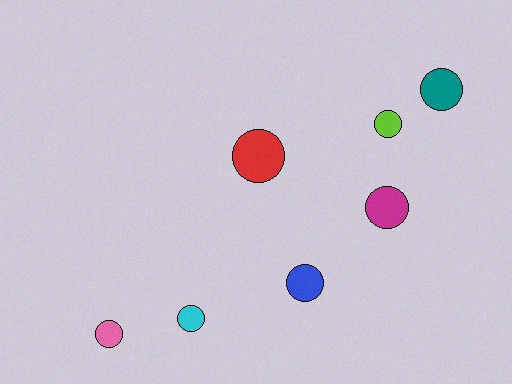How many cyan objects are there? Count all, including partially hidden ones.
There is 1 cyan object.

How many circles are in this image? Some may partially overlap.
There are 7 circles.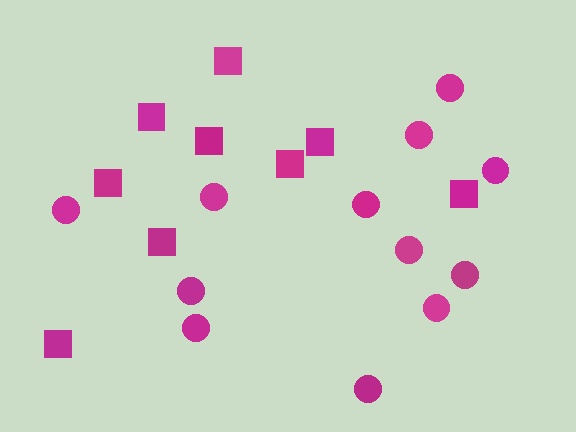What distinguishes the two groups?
There are 2 groups: one group of squares (9) and one group of circles (12).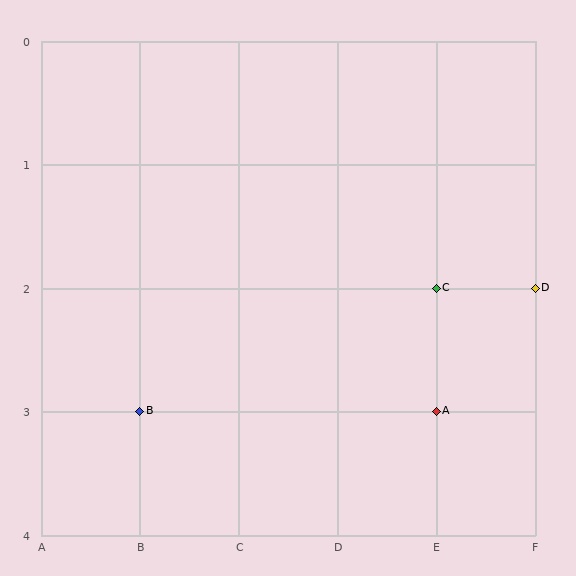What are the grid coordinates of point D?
Point D is at grid coordinates (F, 2).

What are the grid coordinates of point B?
Point B is at grid coordinates (B, 3).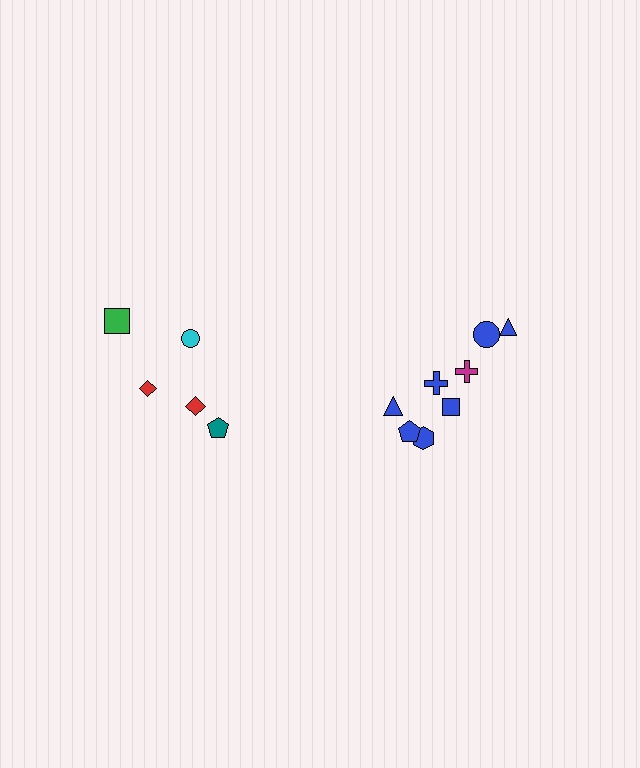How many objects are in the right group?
There are 8 objects.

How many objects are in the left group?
There are 5 objects.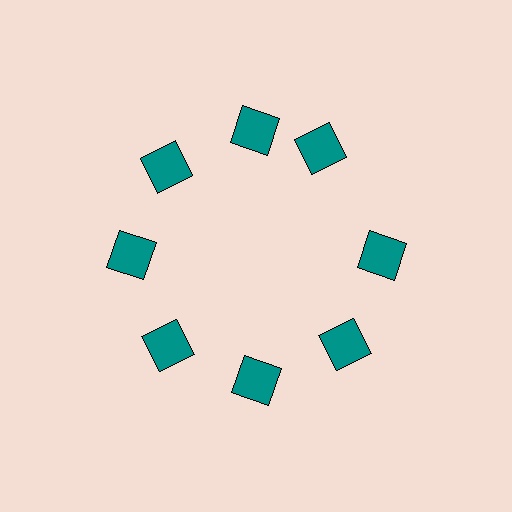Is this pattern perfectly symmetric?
No. The 8 teal squares are arranged in a ring, but one element near the 2 o'clock position is rotated out of alignment along the ring, breaking the 8-fold rotational symmetry.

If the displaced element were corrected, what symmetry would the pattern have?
It would have 8-fold rotational symmetry — the pattern would map onto itself every 45 degrees.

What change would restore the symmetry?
The symmetry would be restored by rotating it back into even spacing with its neighbors so that all 8 squares sit at equal angles and equal distance from the center.